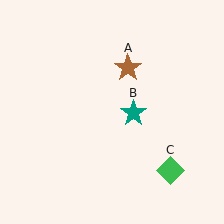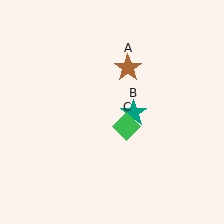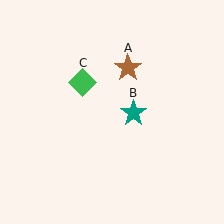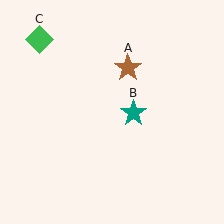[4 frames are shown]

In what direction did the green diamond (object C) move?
The green diamond (object C) moved up and to the left.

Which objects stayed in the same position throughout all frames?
Brown star (object A) and teal star (object B) remained stationary.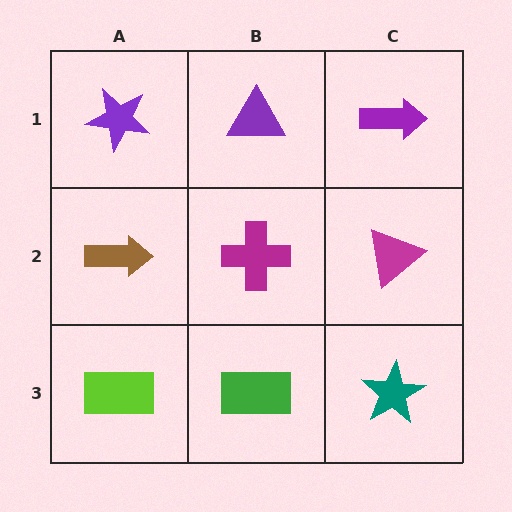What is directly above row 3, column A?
A brown arrow.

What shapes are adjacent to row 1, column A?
A brown arrow (row 2, column A), a purple triangle (row 1, column B).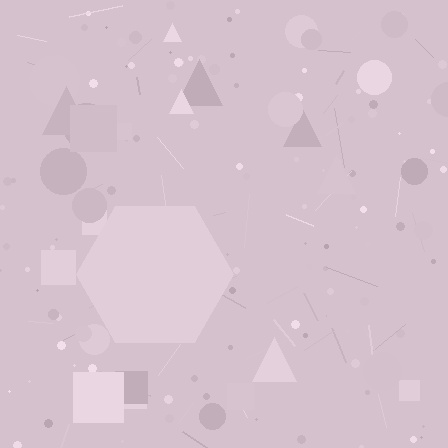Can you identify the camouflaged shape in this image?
The camouflaged shape is a hexagon.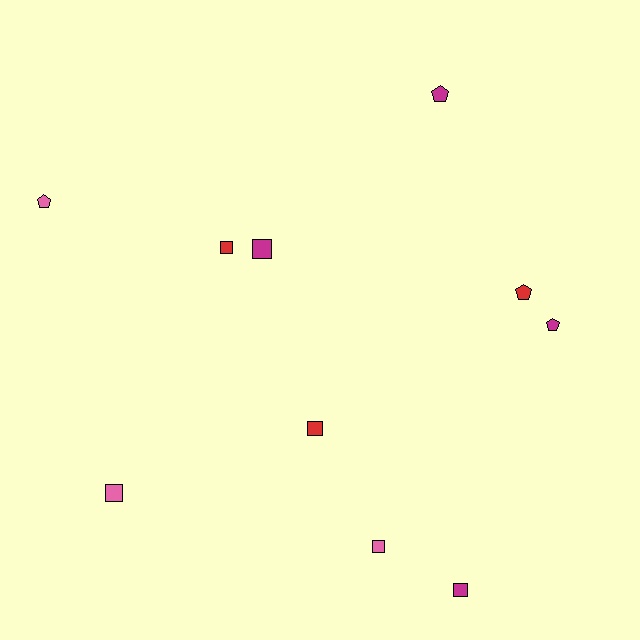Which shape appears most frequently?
Square, with 6 objects.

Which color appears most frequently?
Magenta, with 4 objects.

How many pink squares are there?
There are 2 pink squares.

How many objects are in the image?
There are 10 objects.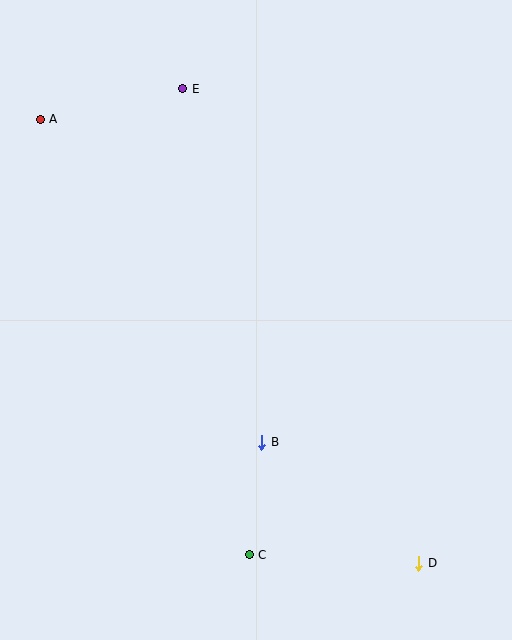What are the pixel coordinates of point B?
Point B is at (262, 442).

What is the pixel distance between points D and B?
The distance between D and B is 198 pixels.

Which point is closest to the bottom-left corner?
Point C is closest to the bottom-left corner.